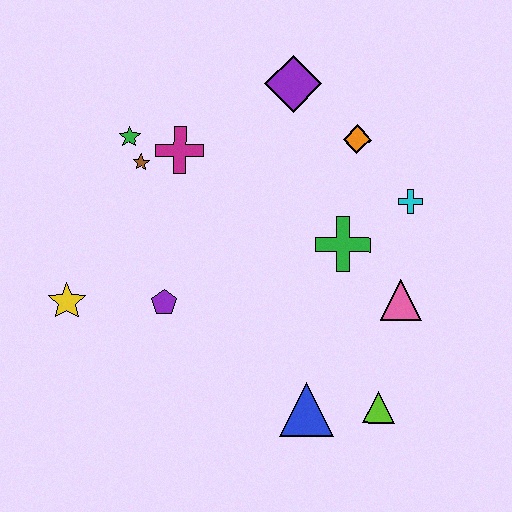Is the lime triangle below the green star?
Yes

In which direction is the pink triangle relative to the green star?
The pink triangle is to the right of the green star.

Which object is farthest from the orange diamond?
The yellow star is farthest from the orange diamond.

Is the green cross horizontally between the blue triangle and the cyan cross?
Yes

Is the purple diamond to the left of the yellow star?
No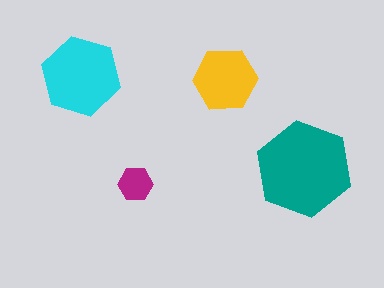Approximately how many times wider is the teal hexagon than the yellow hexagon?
About 1.5 times wider.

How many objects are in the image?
There are 4 objects in the image.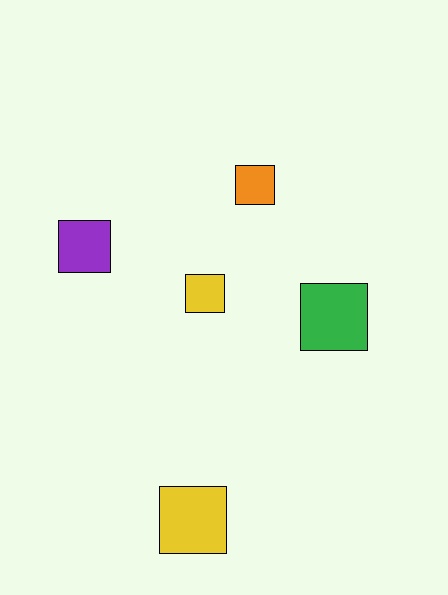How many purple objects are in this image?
There is 1 purple object.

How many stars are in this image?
There are no stars.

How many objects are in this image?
There are 5 objects.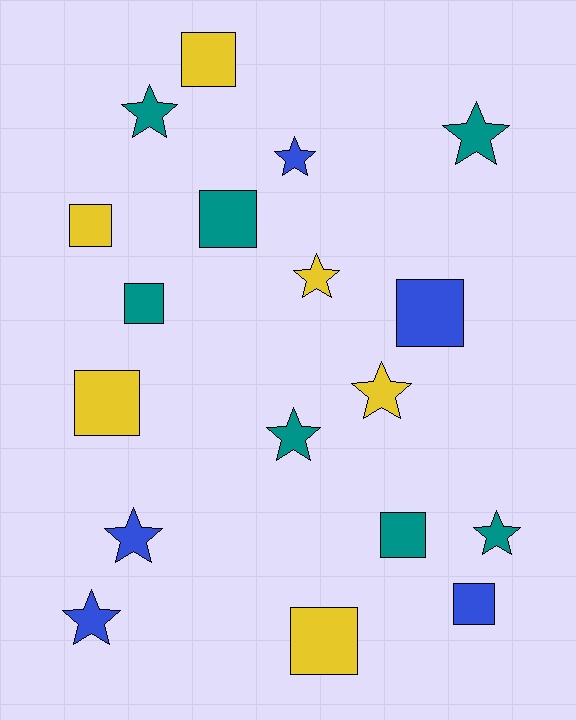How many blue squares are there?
There are 2 blue squares.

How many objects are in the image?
There are 18 objects.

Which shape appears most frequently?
Star, with 9 objects.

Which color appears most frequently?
Teal, with 7 objects.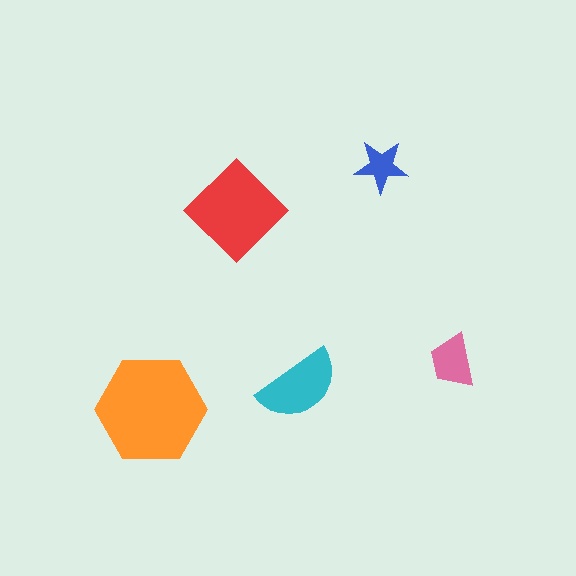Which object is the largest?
The orange hexagon.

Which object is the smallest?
The blue star.